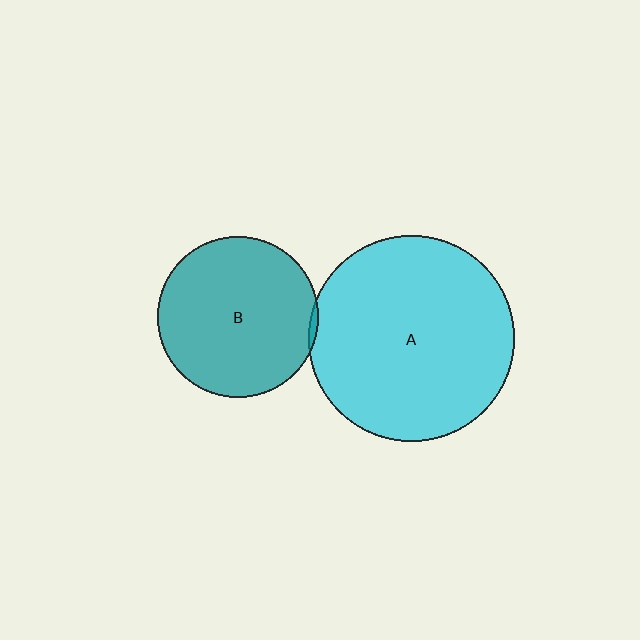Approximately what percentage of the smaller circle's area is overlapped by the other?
Approximately 5%.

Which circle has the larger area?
Circle A (cyan).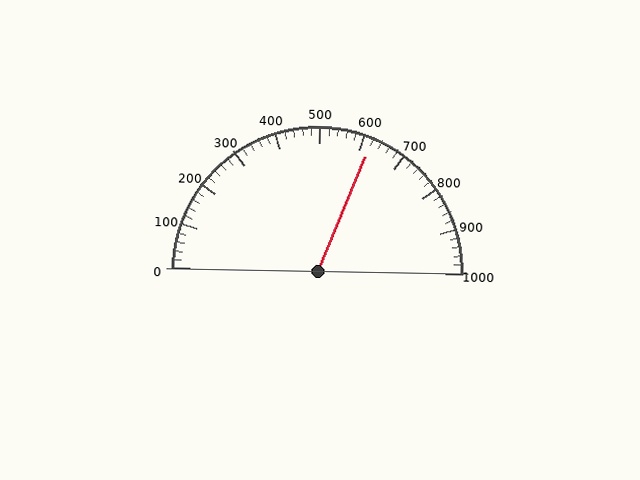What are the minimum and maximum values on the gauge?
The gauge ranges from 0 to 1000.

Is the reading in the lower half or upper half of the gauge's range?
The reading is in the upper half of the range (0 to 1000).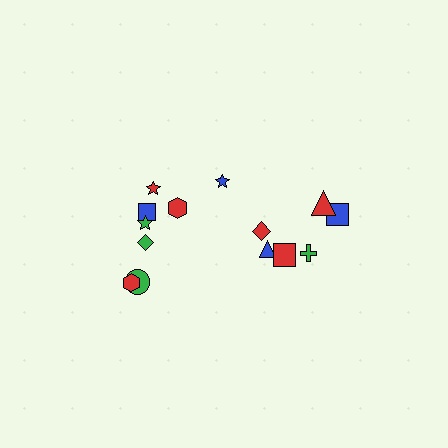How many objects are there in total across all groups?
There are 14 objects.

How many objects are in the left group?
There are 8 objects.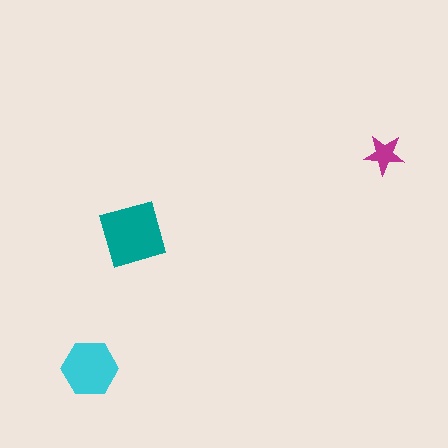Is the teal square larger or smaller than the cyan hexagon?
Larger.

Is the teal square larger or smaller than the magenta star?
Larger.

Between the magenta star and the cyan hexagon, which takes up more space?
The cyan hexagon.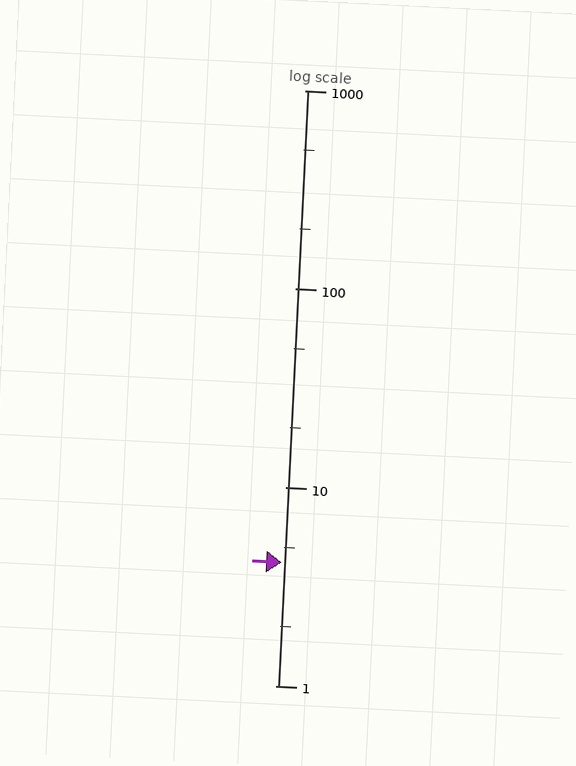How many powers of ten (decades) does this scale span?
The scale spans 3 decades, from 1 to 1000.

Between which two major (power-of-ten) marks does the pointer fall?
The pointer is between 1 and 10.